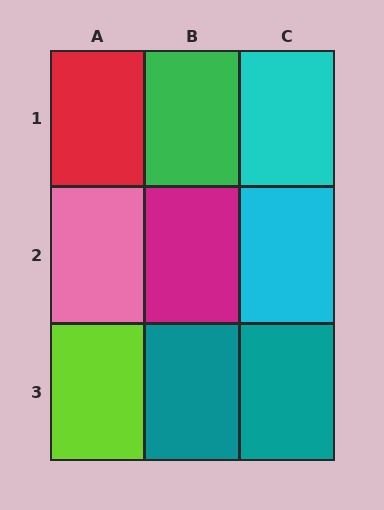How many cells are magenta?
1 cell is magenta.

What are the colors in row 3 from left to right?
Lime, teal, teal.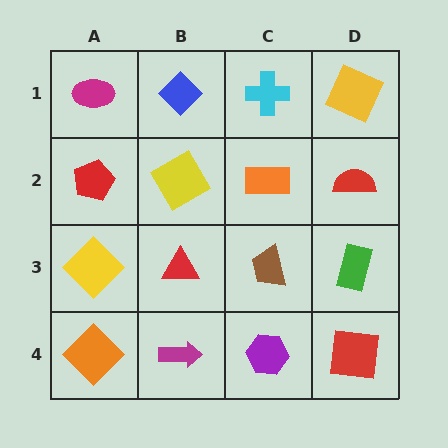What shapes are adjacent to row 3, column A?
A red pentagon (row 2, column A), an orange diamond (row 4, column A), a red triangle (row 3, column B).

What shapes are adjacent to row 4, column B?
A red triangle (row 3, column B), an orange diamond (row 4, column A), a purple hexagon (row 4, column C).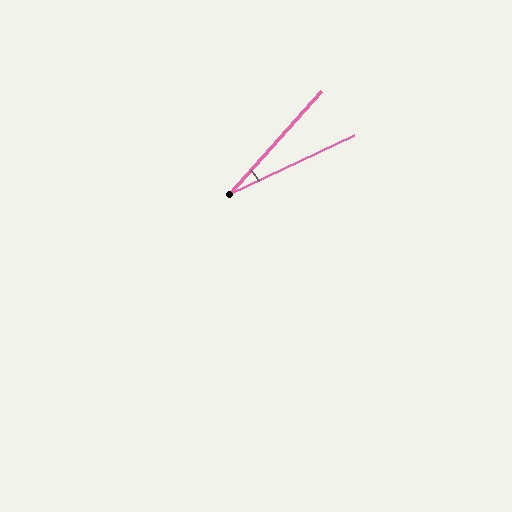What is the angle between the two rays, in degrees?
Approximately 23 degrees.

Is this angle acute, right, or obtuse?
It is acute.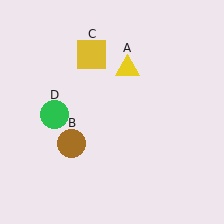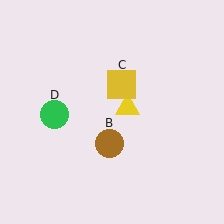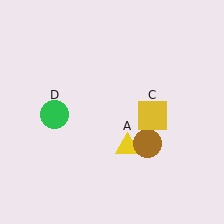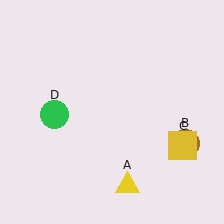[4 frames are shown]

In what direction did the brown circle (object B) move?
The brown circle (object B) moved right.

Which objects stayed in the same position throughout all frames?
Green circle (object D) remained stationary.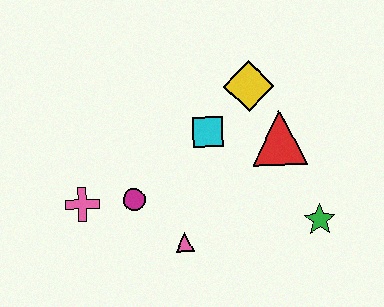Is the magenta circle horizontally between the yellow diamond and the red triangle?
No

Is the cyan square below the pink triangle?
No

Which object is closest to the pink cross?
The magenta circle is closest to the pink cross.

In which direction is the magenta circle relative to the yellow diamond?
The magenta circle is to the left of the yellow diamond.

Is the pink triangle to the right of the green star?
No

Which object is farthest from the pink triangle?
The yellow diamond is farthest from the pink triangle.